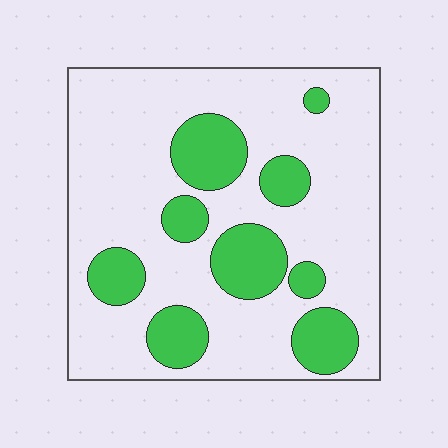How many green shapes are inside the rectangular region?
9.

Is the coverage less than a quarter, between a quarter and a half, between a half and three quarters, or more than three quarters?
Less than a quarter.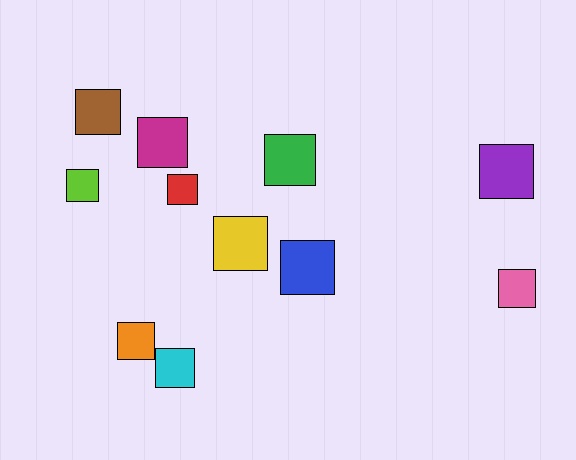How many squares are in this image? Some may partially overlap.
There are 11 squares.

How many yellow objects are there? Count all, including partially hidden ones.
There is 1 yellow object.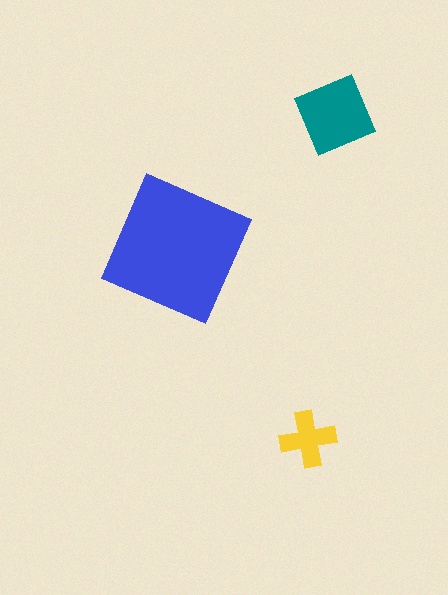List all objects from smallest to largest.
The yellow cross, the teal diamond, the blue square.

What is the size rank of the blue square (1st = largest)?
1st.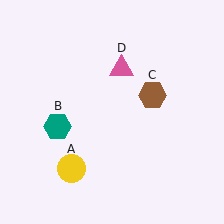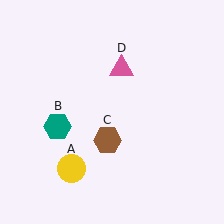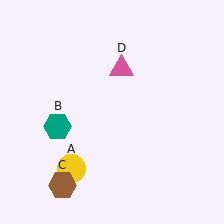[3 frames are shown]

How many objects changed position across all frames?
1 object changed position: brown hexagon (object C).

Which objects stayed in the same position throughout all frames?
Yellow circle (object A) and teal hexagon (object B) and pink triangle (object D) remained stationary.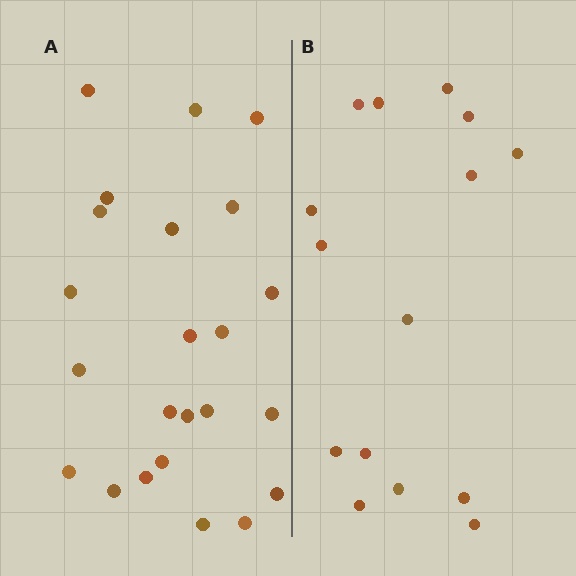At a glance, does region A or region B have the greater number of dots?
Region A (the left region) has more dots.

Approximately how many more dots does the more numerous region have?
Region A has roughly 8 or so more dots than region B.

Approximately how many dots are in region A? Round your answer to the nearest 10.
About 20 dots. (The exact count is 23, which rounds to 20.)